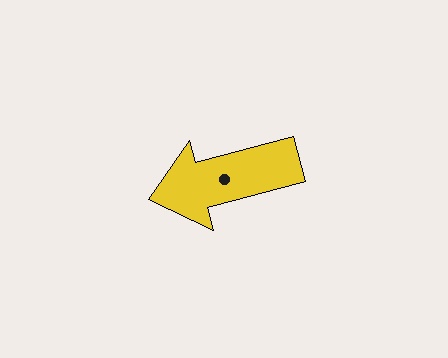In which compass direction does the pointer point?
West.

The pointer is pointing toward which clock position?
Roughly 8 o'clock.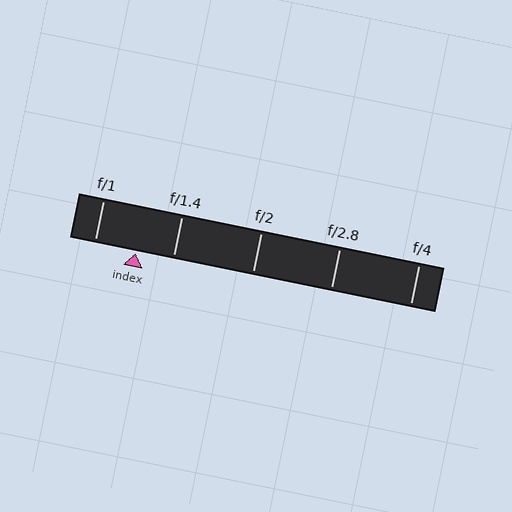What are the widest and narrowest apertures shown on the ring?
The widest aperture shown is f/1 and the narrowest is f/4.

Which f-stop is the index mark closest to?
The index mark is closest to f/1.4.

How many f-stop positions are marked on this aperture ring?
There are 5 f-stop positions marked.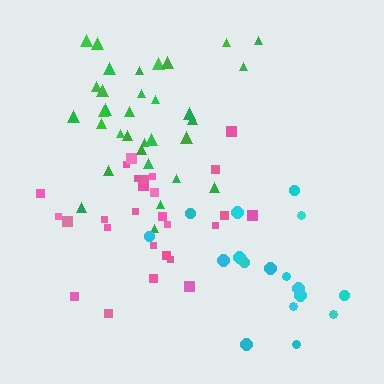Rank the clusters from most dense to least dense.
green, pink, cyan.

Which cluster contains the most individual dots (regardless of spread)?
Green (33).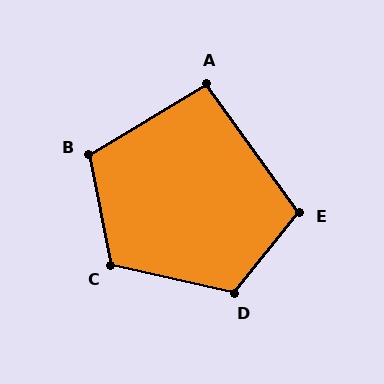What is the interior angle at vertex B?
Approximately 110 degrees (obtuse).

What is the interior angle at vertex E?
Approximately 105 degrees (obtuse).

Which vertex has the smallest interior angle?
A, at approximately 94 degrees.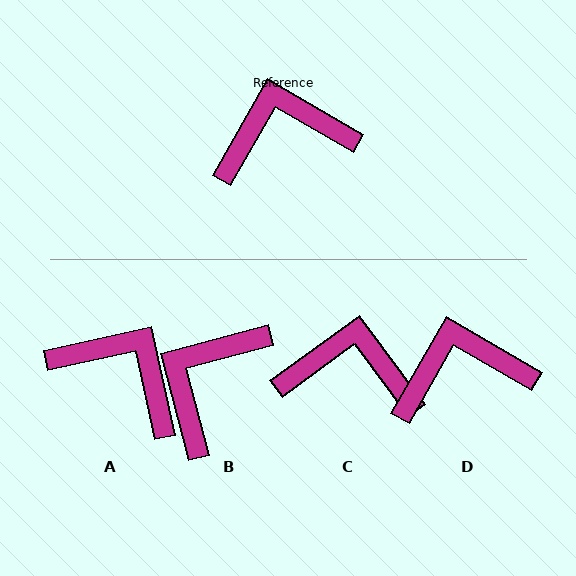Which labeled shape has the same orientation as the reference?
D.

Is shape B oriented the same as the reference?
No, it is off by about 45 degrees.